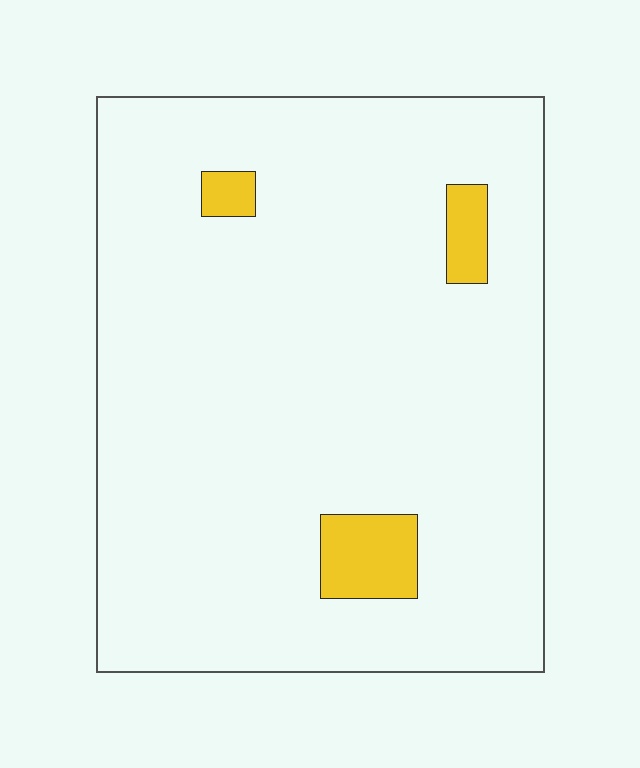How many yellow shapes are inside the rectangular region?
3.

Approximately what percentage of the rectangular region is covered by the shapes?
Approximately 5%.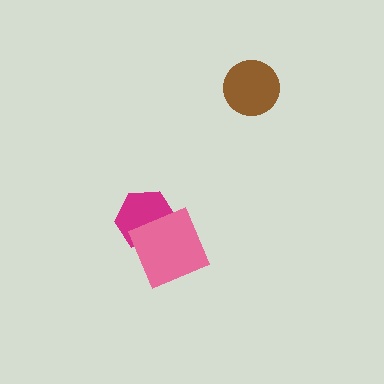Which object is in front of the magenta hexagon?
The pink square is in front of the magenta hexagon.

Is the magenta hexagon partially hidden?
Yes, it is partially covered by another shape.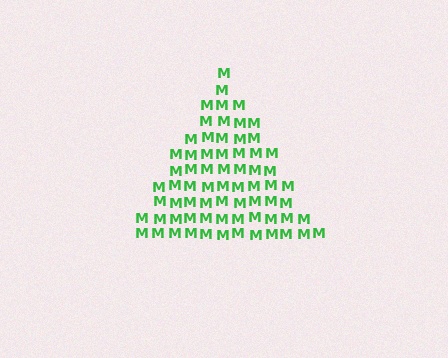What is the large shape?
The large shape is a triangle.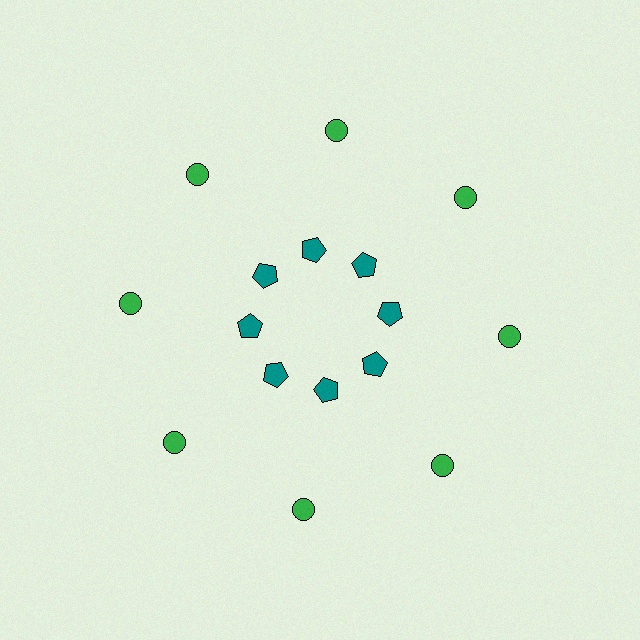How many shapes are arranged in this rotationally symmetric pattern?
There are 16 shapes, arranged in 8 groups of 2.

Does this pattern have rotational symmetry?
Yes, this pattern has 8-fold rotational symmetry. It looks the same after rotating 45 degrees around the center.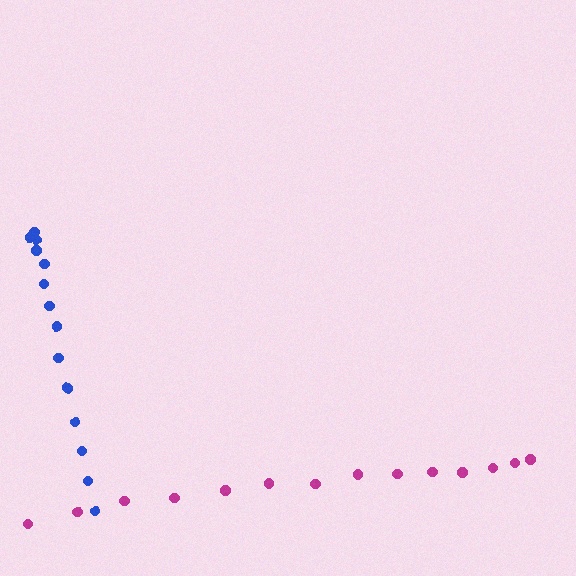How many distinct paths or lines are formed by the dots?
There are 2 distinct paths.